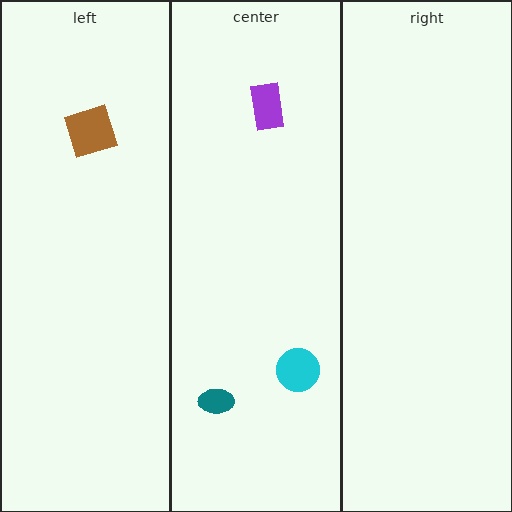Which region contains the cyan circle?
The center region.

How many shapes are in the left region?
1.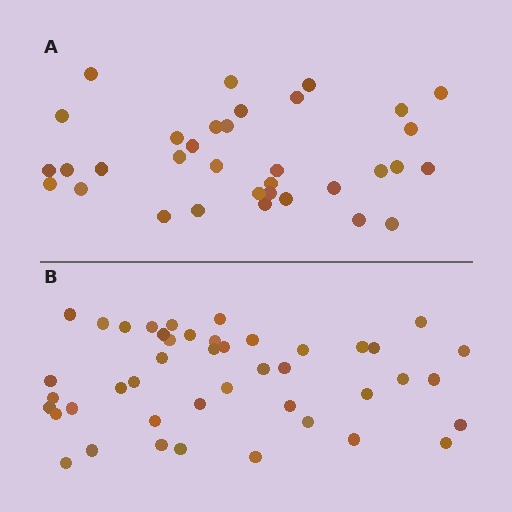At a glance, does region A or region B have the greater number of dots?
Region B (the bottom region) has more dots.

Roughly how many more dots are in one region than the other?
Region B has roughly 10 or so more dots than region A.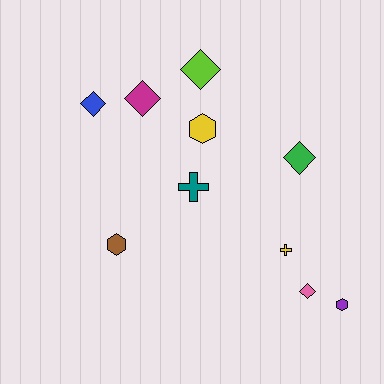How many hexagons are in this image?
There are 3 hexagons.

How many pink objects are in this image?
There is 1 pink object.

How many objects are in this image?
There are 10 objects.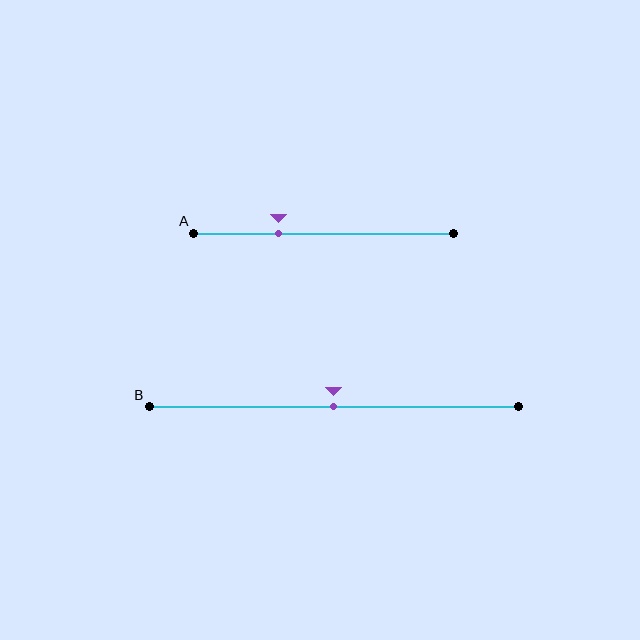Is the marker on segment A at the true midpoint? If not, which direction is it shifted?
No, the marker on segment A is shifted to the left by about 17% of the segment length.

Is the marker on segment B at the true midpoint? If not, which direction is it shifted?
Yes, the marker on segment B is at the true midpoint.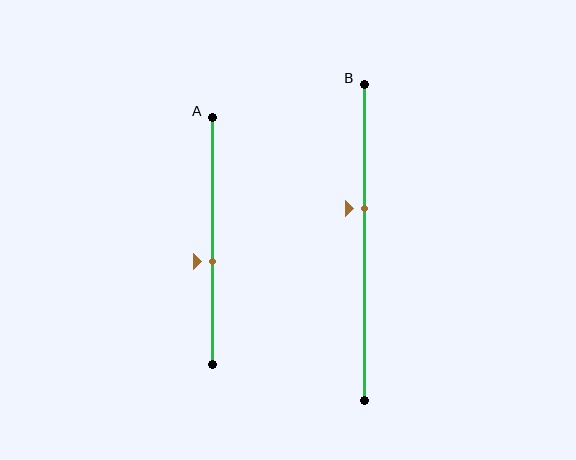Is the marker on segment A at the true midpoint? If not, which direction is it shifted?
No, the marker on segment A is shifted downward by about 8% of the segment length.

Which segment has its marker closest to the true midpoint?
Segment A has its marker closest to the true midpoint.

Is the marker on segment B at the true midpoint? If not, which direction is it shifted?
No, the marker on segment B is shifted upward by about 11% of the segment length.